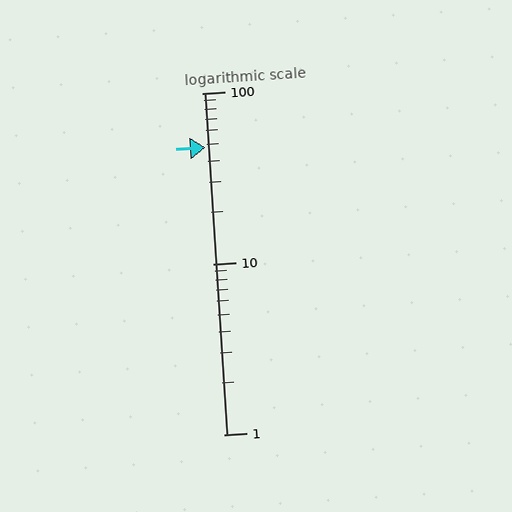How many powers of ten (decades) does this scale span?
The scale spans 2 decades, from 1 to 100.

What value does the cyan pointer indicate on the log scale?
The pointer indicates approximately 48.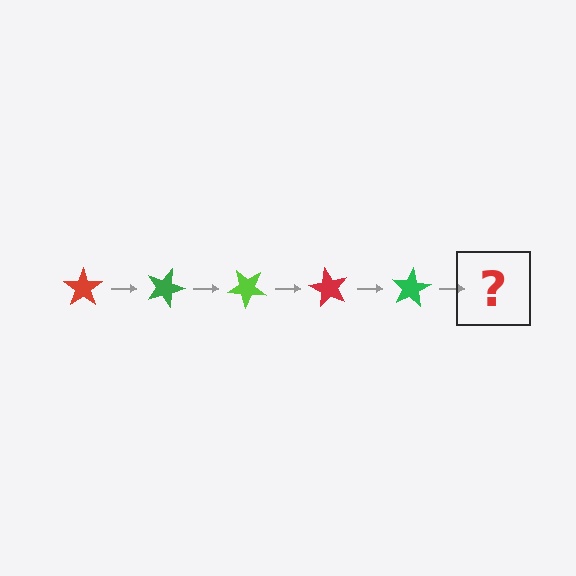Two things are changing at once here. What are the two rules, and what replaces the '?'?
The two rules are that it rotates 20 degrees each step and the color cycles through red, green, and lime. The '?' should be a lime star, rotated 100 degrees from the start.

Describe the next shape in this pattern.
It should be a lime star, rotated 100 degrees from the start.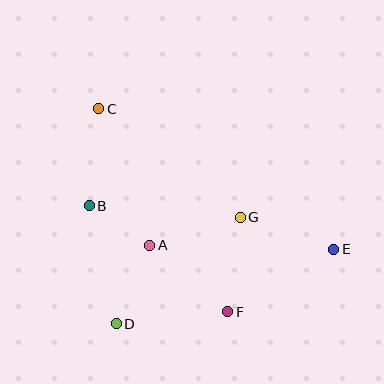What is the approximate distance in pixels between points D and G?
The distance between D and G is approximately 164 pixels.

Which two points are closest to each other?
Points A and B are closest to each other.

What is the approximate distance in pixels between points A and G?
The distance between A and G is approximately 95 pixels.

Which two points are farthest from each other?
Points C and E are farthest from each other.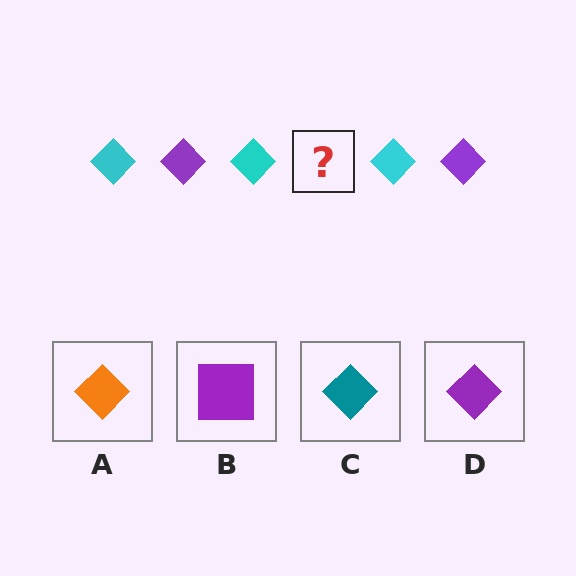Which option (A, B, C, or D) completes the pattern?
D.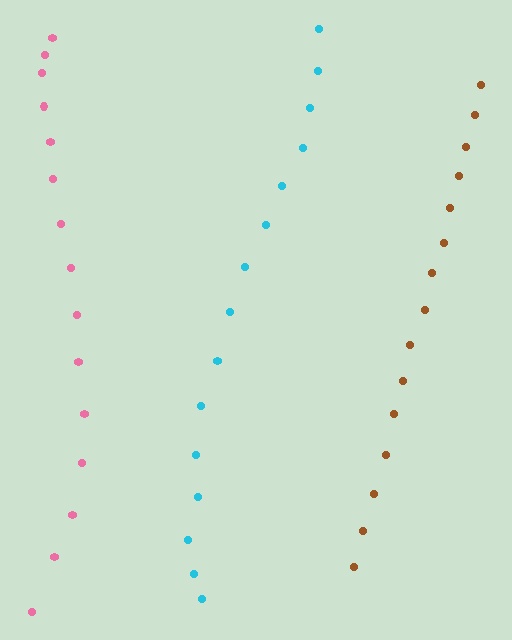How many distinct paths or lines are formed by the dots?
There are 3 distinct paths.